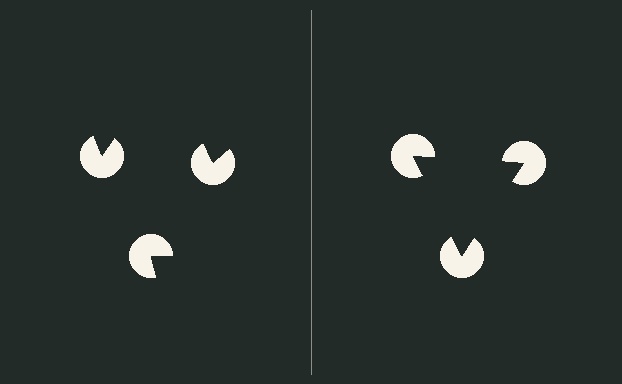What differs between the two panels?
The pac-man discs are positioned identically on both sides; only the wedge orientations differ. On the right they align to a triangle; on the left they are misaligned.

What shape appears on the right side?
An illusory triangle.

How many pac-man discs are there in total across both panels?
6 — 3 on each side.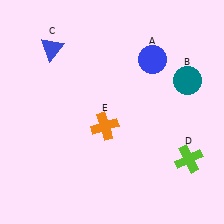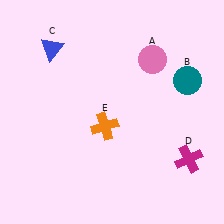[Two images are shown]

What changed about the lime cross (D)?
In Image 1, D is lime. In Image 2, it changed to magenta.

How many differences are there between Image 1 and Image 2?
There are 2 differences between the two images.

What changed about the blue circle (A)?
In Image 1, A is blue. In Image 2, it changed to pink.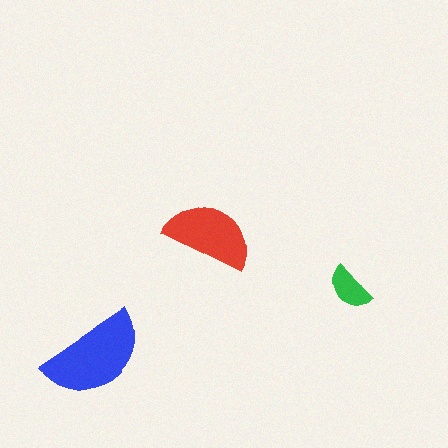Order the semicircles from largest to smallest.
the blue one, the red one, the green one.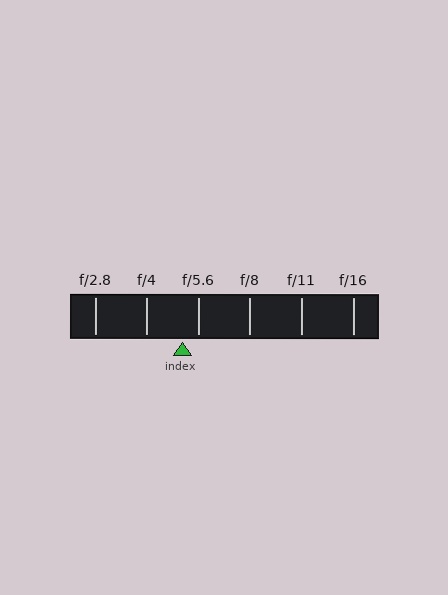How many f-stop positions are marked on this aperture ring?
There are 6 f-stop positions marked.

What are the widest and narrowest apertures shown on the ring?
The widest aperture shown is f/2.8 and the narrowest is f/16.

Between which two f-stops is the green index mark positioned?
The index mark is between f/4 and f/5.6.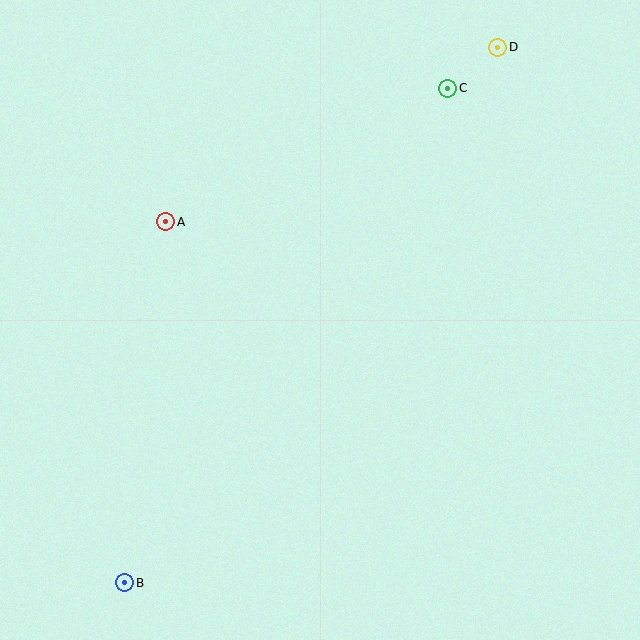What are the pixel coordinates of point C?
Point C is at (448, 88).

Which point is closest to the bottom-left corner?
Point B is closest to the bottom-left corner.